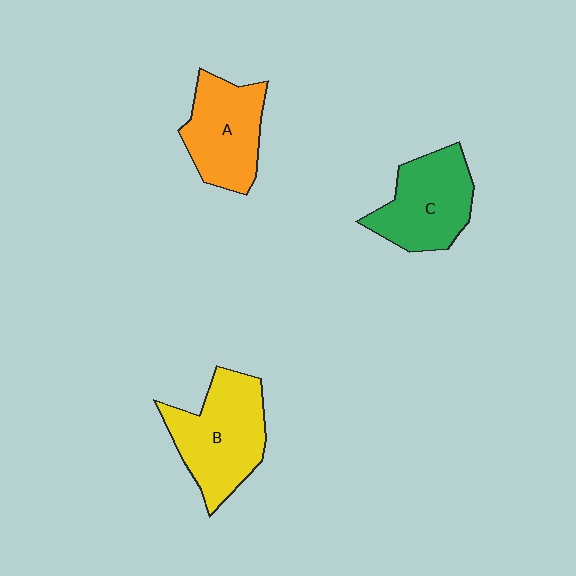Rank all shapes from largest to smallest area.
From largest to smallest: B (yellow), C (green), A (orange).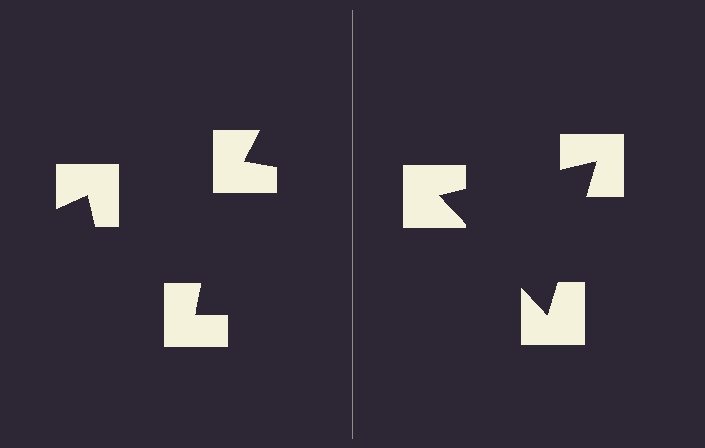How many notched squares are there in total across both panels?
6 — 3 on each side.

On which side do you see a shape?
An illusory triangle appears on the right side. On the left side the wedge cuts are rotated, so no coherent shape forms.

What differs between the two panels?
The notched squares are positioned identically on both sides; only the wedge orientations differ. On the right they align to a triangle; on the left they are misaligned.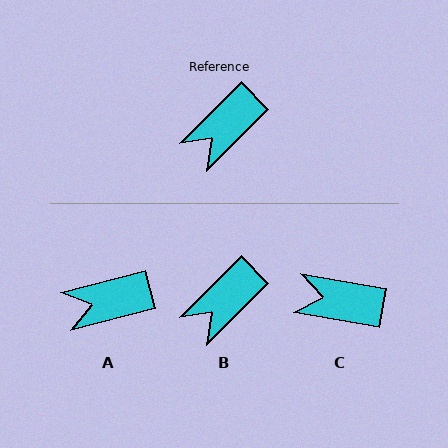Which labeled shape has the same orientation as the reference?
B.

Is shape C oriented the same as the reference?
No, it is off by about 54 degrees.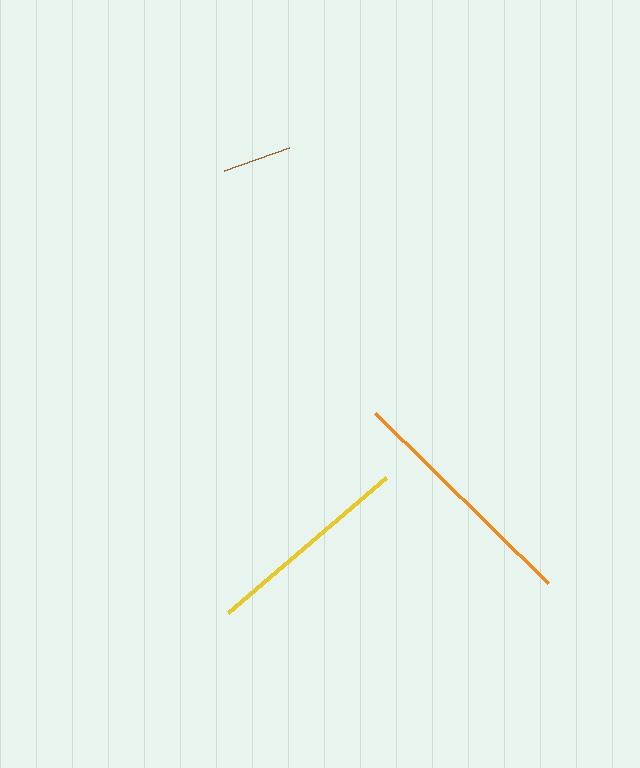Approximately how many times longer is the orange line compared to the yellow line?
The orange line is approximately 1.2 times the length of the yellow line.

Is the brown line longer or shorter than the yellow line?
The yellow line is longer than the brown line.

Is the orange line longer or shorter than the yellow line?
The orange line is longer than the yellow line.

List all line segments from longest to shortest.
From longest to shortest: orange, yellow, brown.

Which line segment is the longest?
The orange line is the longest at approximately 243 pixels.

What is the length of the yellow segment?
The yellow segment is approximately 208 pixels long.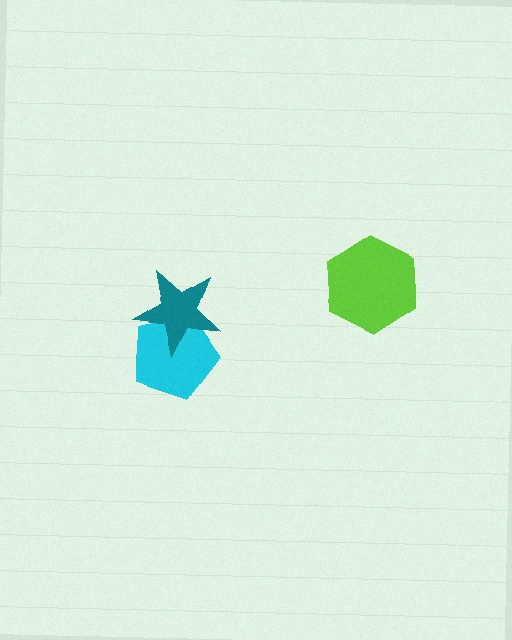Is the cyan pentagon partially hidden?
Yes, it is partially covered by another shape.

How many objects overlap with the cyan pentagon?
1 object overlaps with the cyan pentagon.